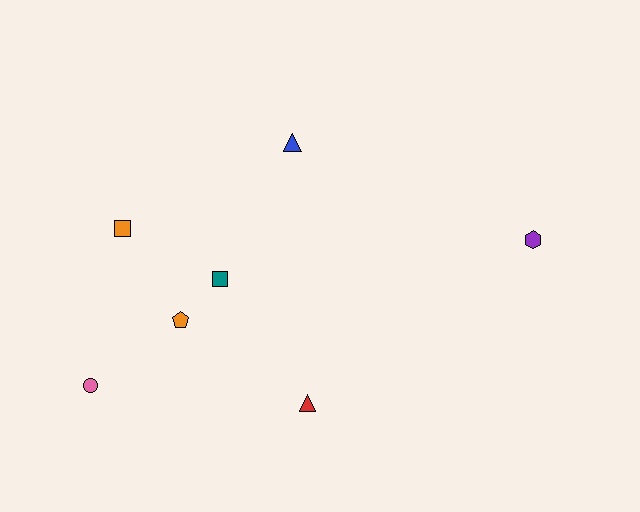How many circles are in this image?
There is 1 circle.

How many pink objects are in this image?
There is 1 pink object.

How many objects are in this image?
There are 7 objects.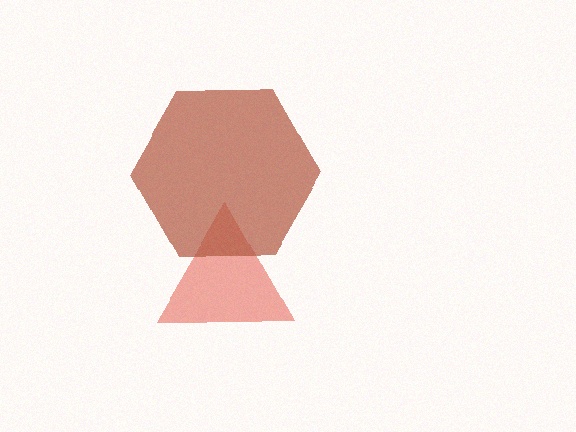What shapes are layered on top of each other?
The layered shapes are: a red triangle, a brown hexagon.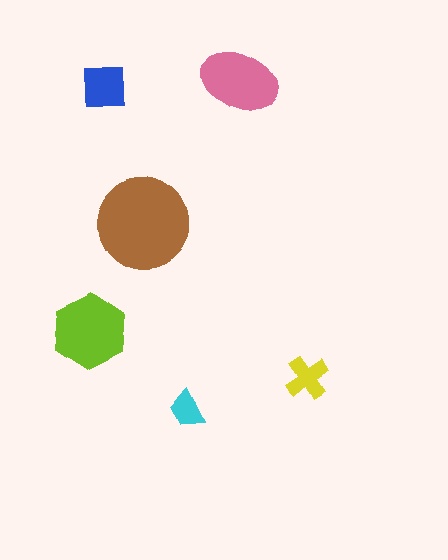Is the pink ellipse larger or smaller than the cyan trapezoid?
Larger.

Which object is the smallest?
The cyan trapezoid.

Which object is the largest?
The brown circle.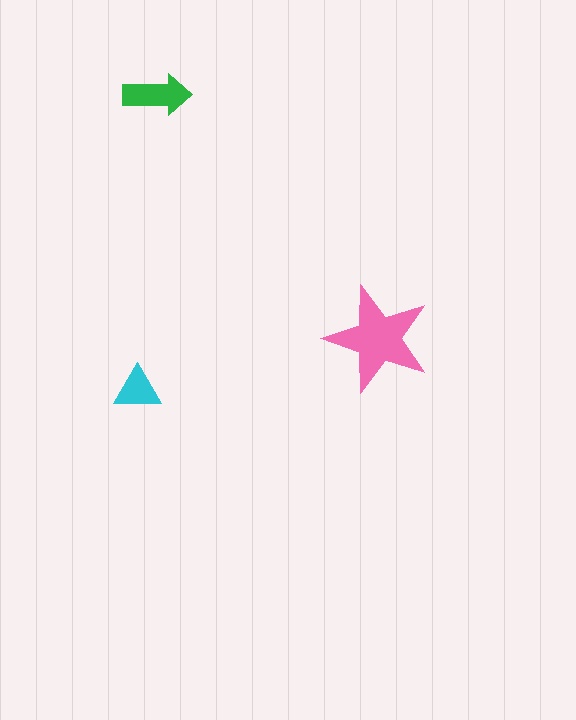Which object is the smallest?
The cyan triangle.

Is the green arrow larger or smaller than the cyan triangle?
Larger.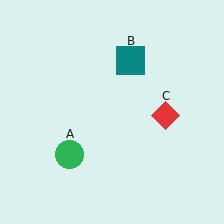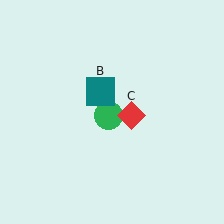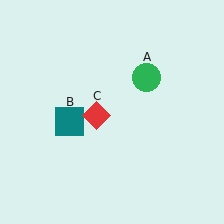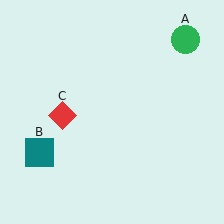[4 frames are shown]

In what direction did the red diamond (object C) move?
The red diamond (object C) moved left.